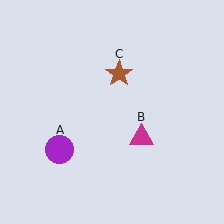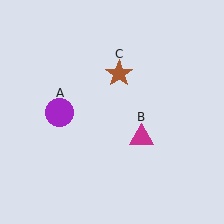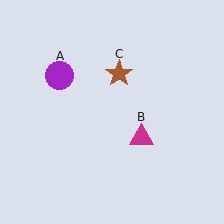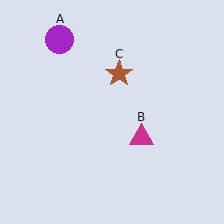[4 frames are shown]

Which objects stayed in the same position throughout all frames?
Magenta triangle (object B) and brown star (object C) remained stationary.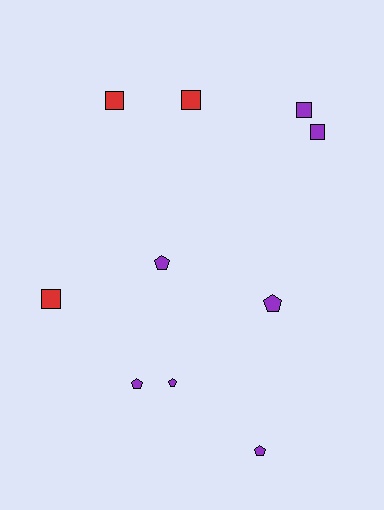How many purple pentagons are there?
There are 5 purple pentagons.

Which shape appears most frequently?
Pentagon, with 5 objects.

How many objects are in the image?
There are 10 objects.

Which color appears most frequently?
Purple, with 7 objects.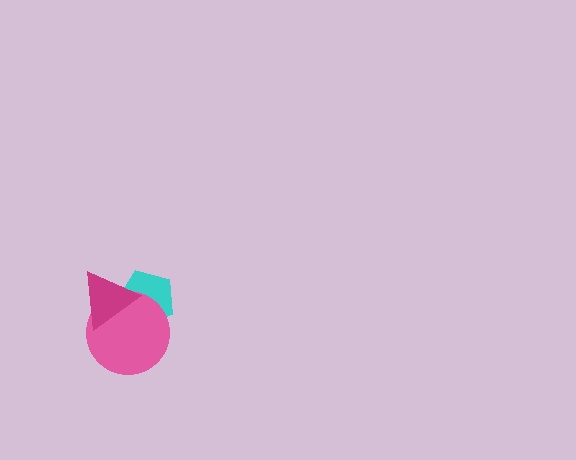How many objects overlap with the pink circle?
2 objects overlap with the pink circle.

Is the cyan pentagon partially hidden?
Yes, it is partially covered by another shape.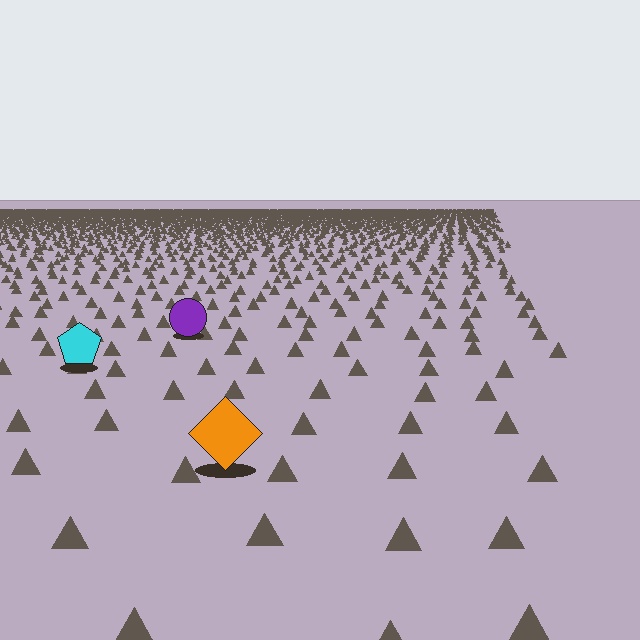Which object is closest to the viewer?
The orange diamond is closest. The texture marks near it are larger and more spread out.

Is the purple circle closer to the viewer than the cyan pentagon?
No. The cyan pentagon is closer — you can tell from the texture gradient: the ground texture is coarser near it.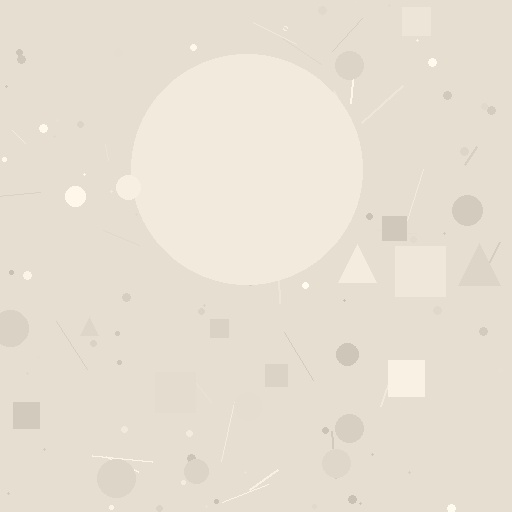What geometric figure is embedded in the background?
A circle is embedded in the background.